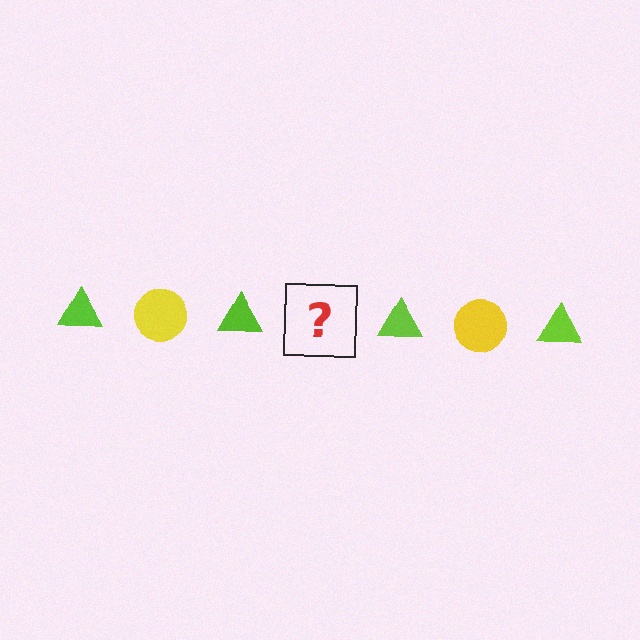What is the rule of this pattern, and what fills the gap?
The rule is that the pattern alternates between lime triangle and yellow circle. The gap should be filled with a yellow circle.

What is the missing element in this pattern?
The missing element is a yellow circle.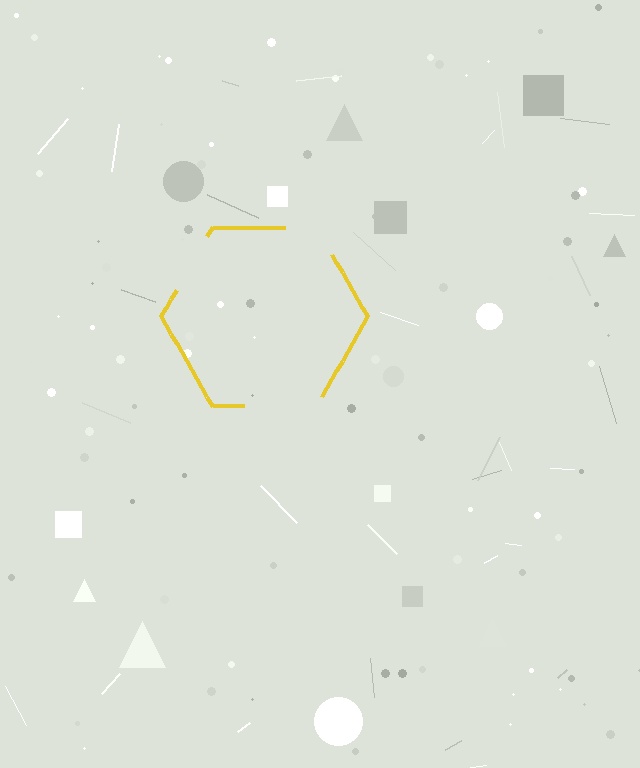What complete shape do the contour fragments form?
The contour fragments form a hexagon.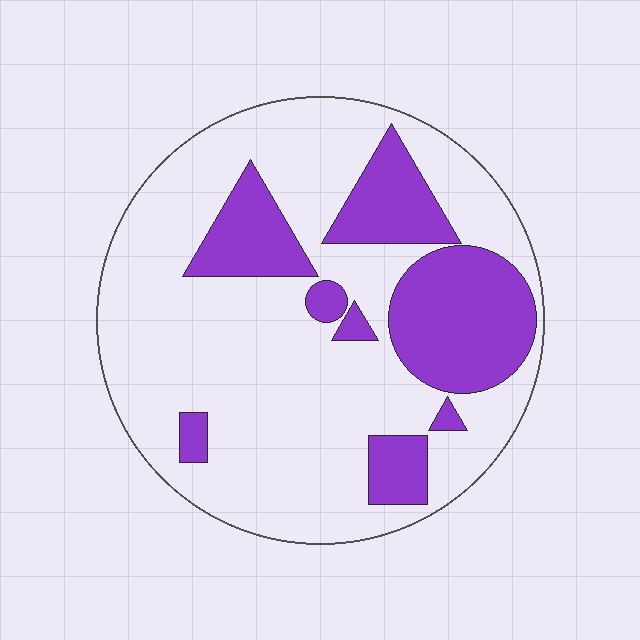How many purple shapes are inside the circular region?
8.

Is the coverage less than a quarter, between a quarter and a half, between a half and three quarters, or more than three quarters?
Between a quarter and a half.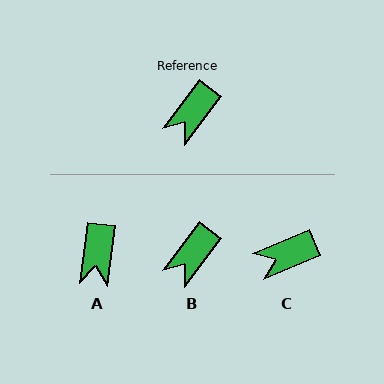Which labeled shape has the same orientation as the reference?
B.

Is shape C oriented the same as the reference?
No, it is off by about 30 degrees.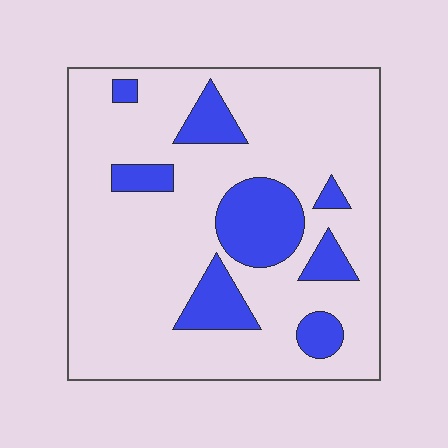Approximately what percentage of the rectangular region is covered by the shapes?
Approximately 20%.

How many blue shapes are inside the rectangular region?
8.